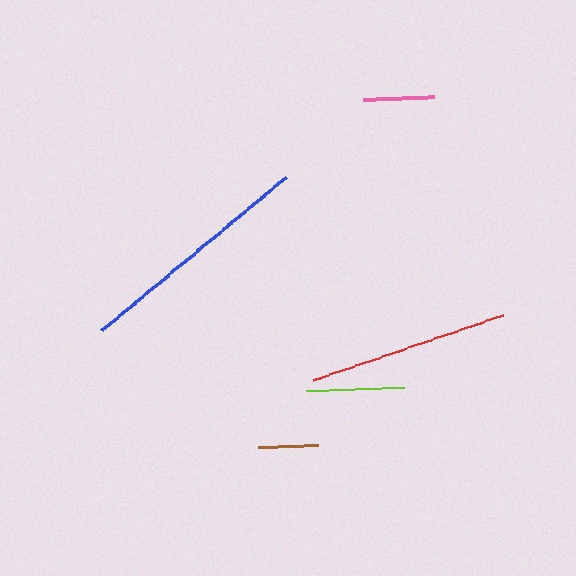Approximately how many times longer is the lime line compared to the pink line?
The lime line is approximately 1.4 times the length of the pink line.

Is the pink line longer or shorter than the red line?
The red line is longer than the pink line.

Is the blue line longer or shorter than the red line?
The blue line is longer than the red line.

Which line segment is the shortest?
The brown line is the shortest at approximately 60 pixels.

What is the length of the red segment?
The red segment is approximately 202 pixels long.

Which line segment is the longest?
The blue line is the longest at approximately 240 pixels.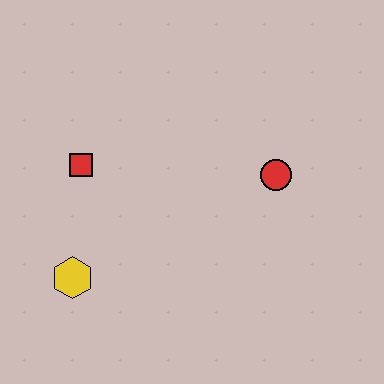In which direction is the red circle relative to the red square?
The red circle is to the right of the red square.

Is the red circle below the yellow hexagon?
No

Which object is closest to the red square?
The yellow hexagon is closest to the red square.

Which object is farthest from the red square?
The red circle is farthest from the red square.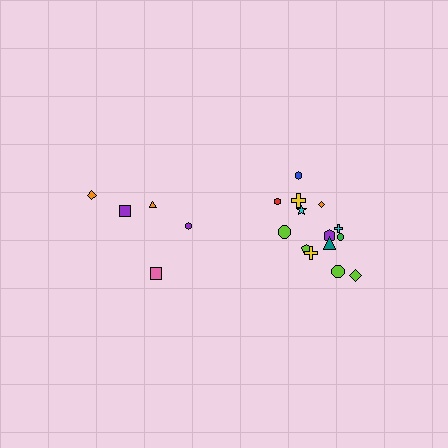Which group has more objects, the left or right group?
The right group.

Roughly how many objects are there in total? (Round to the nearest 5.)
Roughly 20 objects in total.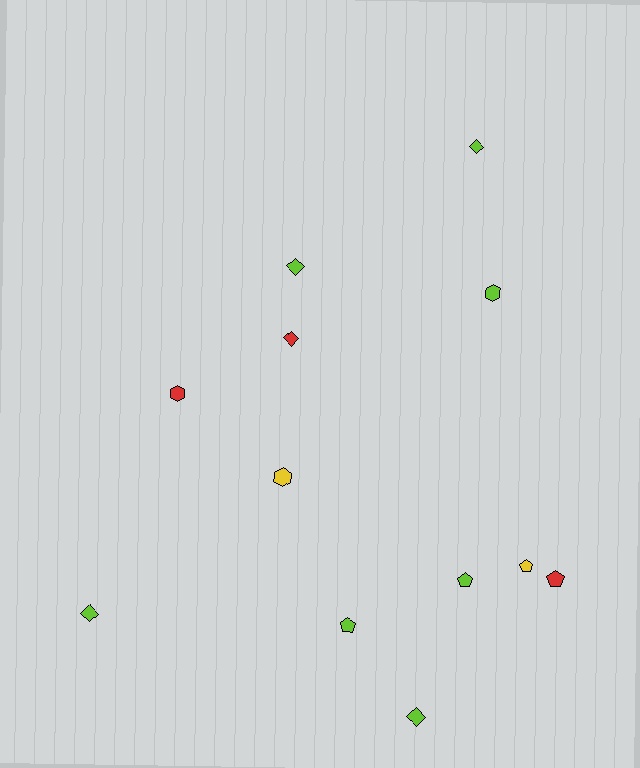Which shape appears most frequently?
Diamond, with 5 objects.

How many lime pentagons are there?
There are 2 lime pentagons.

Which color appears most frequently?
Lime, with 7 objects.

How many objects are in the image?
There are 12 objects.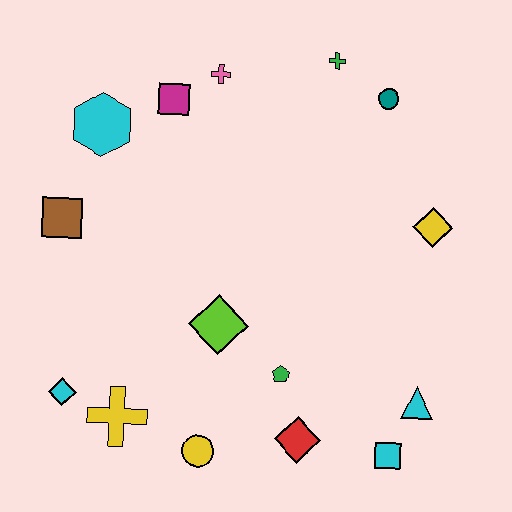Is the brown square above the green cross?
No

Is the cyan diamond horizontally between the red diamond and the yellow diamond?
No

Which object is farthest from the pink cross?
The cyan square is farthest from the pink cross.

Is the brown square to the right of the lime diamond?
No